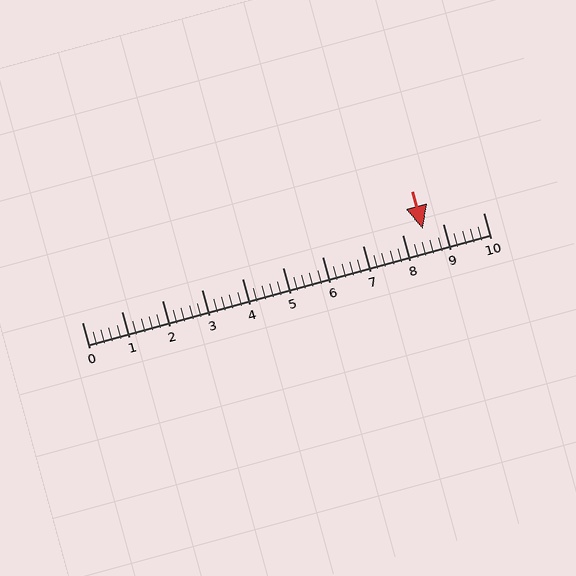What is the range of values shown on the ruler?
The ruler shows values from 0 to 10.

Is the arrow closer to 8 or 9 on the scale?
The arrow is closer to 9.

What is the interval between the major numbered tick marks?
The major tick marks are spaced 1 units apart.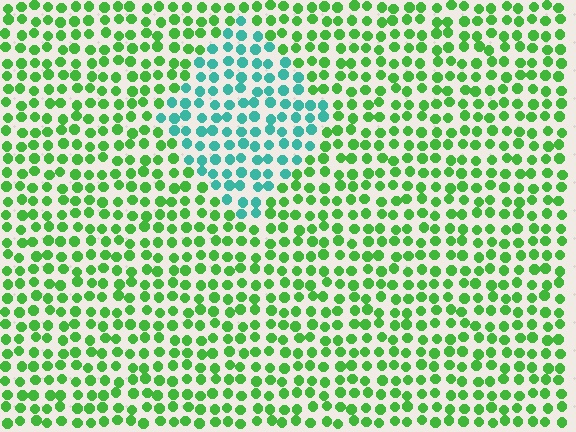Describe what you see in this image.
The image is filled with small green elements in a uniform arrangement. A diamond-shaped region is visible where the elements are tinted to a slightly different hue, forming a subtle color boundary.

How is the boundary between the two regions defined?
The boundary is defined purely by a slight shift in hue (about 53 degrees). Spacing, size, and orientation are identical on both sides.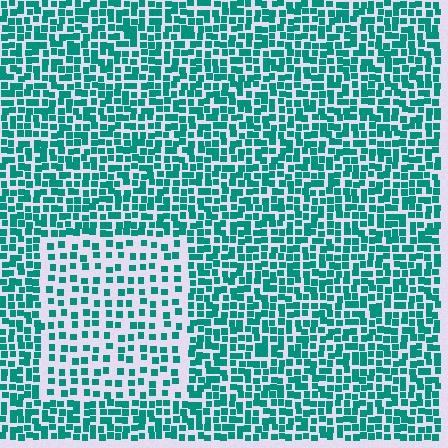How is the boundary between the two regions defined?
The boundary is defined by a change in element density (approximately 2.0x ratio). All elements are the same color, size, and shape.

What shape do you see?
I see a rectangle.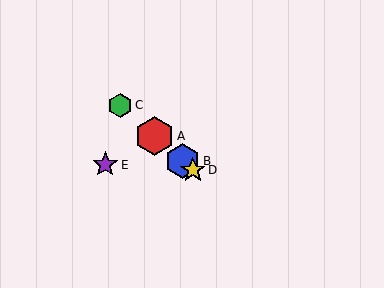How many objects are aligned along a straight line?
4 objects (A, B, C, D) are aligned along a straight line.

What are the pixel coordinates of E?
Object E is at (105, 165).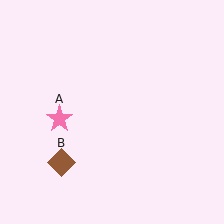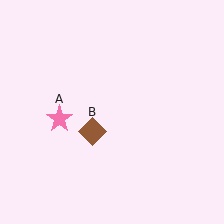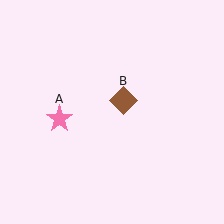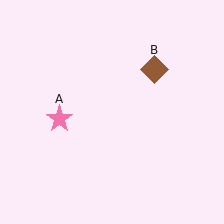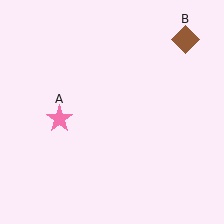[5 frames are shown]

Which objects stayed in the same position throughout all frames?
Pink star (object A) remained stationary.